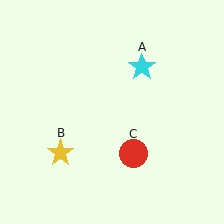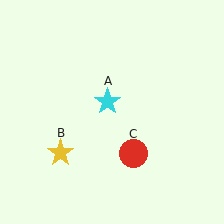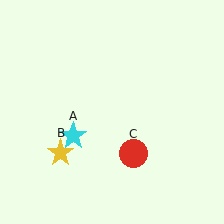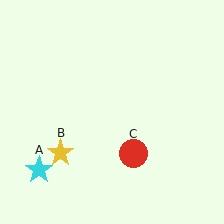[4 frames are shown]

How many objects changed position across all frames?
1 object changed position: cyan star (object A).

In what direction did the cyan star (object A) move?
The cyan star (object A) moved down and to the left.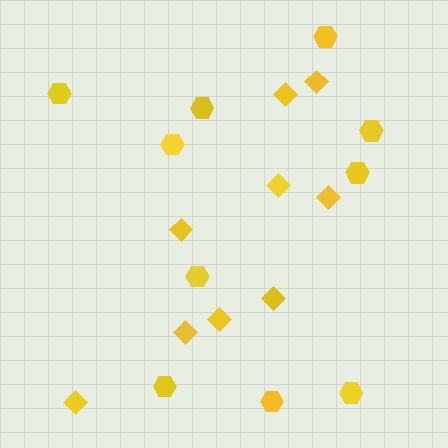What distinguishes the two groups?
There are 2 groups: one group of hexagons (10) and one group of diamonds (9).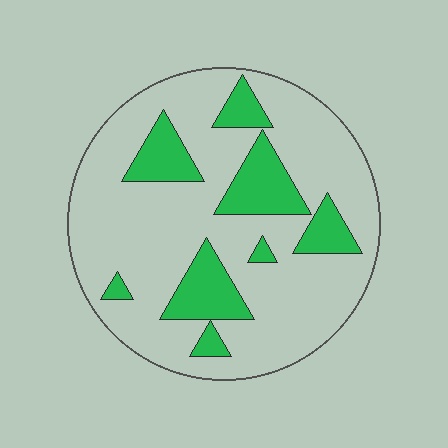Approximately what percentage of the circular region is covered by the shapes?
Approximately 20%.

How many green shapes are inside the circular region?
8.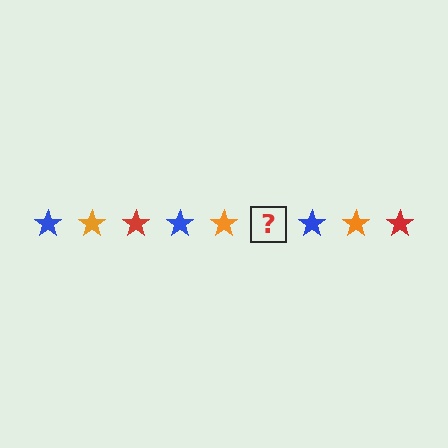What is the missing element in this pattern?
The missing element is a red star.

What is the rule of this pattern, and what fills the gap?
The rule is that the pattern cycles through blue, orange, red stars. The gap should be filled with a red star.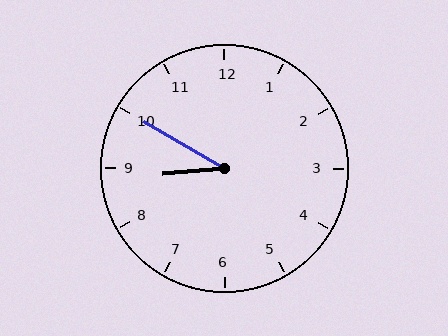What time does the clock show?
8:50.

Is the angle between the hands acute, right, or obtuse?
It is acute.